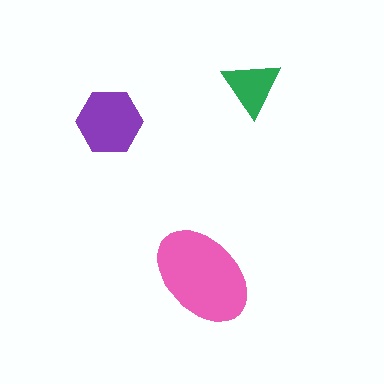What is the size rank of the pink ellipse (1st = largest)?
1st.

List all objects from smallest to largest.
The green triangle, the purple hexagon, the pink ellipse.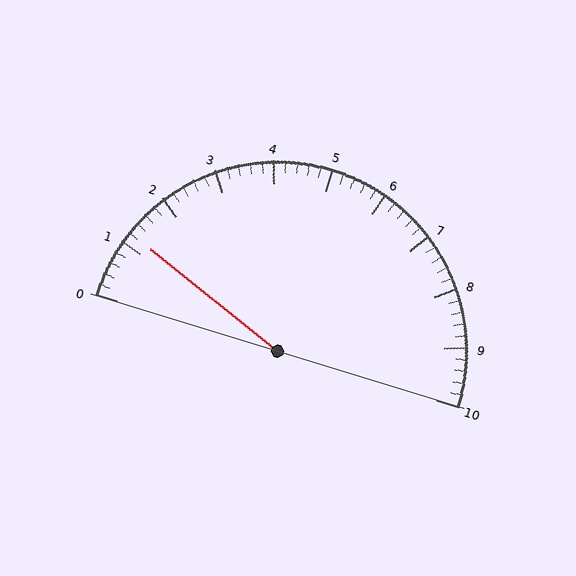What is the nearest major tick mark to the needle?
The nearest major tick mark is 1.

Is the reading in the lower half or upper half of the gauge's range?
The reading is in the lower half of the range (0 to 10).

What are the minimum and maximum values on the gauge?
The gauge ranges from 0 to 10.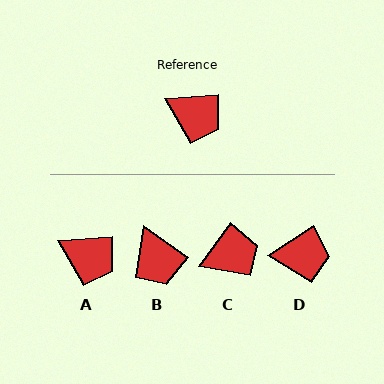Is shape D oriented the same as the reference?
No, it is off by about 29 degrees.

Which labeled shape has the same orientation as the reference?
A.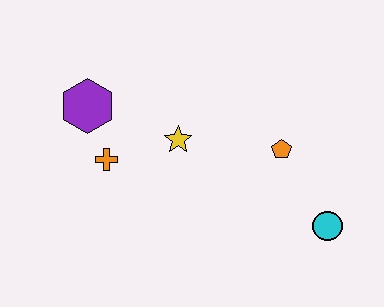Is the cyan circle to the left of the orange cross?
No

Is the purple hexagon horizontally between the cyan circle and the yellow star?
No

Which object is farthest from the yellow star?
The cyan circle is farthest from the yellow star.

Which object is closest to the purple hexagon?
The orange cross is closest to the purple hexagon.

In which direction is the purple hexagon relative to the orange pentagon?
The purple hexagon is to the left of the orange pentagon.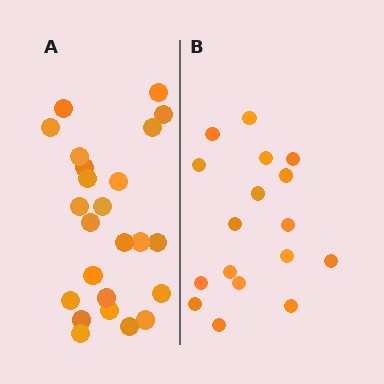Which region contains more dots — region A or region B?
Region A (the left region) has more dots.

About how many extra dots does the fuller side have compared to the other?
Region A has roughly 8 or so more dots than region B.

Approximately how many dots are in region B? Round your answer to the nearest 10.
About 20 dots. (The exact count is 17, which rounds to 20.)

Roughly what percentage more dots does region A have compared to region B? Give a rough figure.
About 40% more.